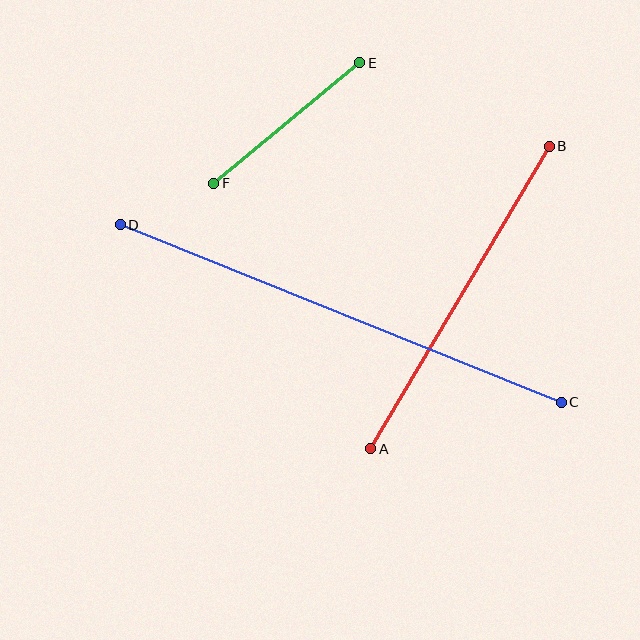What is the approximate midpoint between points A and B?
The midpoint is at approximately (460, 298) pixels.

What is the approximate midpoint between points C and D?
The midpoint is at approximately (341, 314) pixels.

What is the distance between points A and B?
The distance is approximately 351 pixels.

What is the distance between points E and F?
The distance is approximately 189 pixels.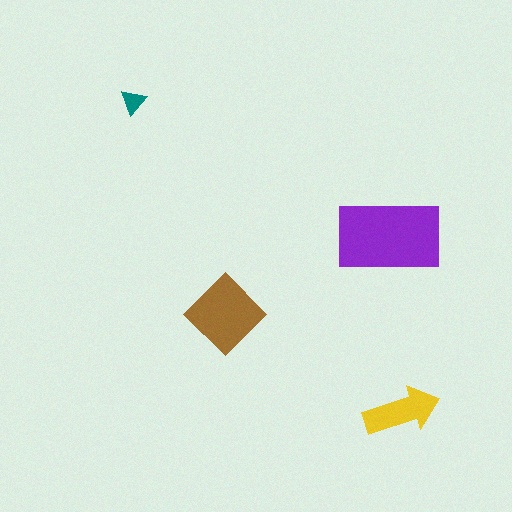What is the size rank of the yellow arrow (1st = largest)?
3rd.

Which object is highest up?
The teal triangle is topmost.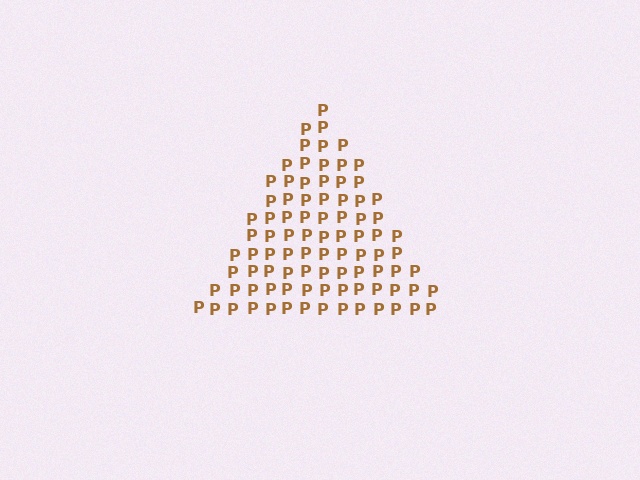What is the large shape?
The large shape is a triangle.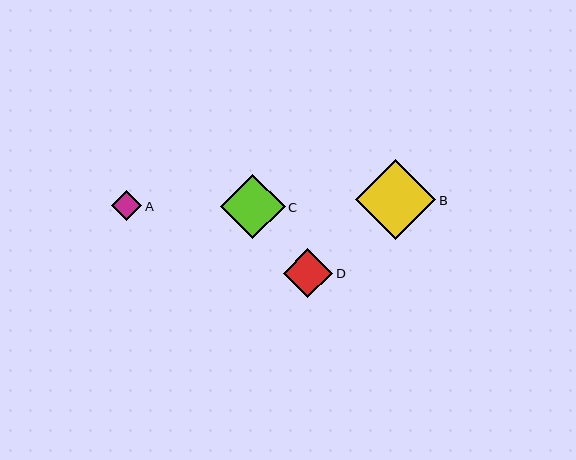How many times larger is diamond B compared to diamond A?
Diamond B is approximately 2.7 times the size of diamond A.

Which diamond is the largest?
Diamond B is the largest with a size of approximately 80 pixels.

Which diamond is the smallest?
Diamond A is the smallest with a size of approximately 30 pixels.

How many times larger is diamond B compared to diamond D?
Diamond B is approximately 1.6 times the size of diamond D.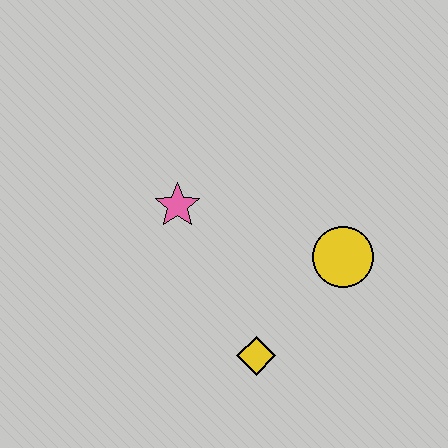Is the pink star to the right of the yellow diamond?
No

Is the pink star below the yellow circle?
No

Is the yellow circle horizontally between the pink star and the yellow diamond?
No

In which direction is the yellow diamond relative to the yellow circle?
The yellow diamond is below the yellow circle.